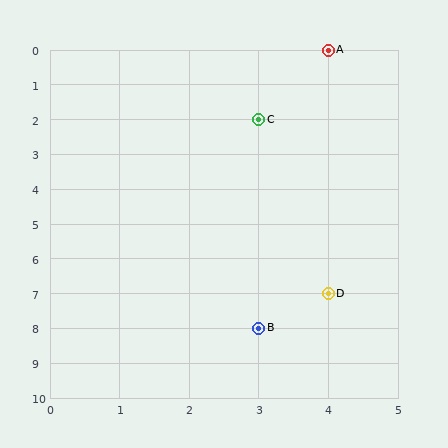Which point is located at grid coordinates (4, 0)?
Point A is at (4, 0).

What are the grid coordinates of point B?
Point B is at grid coordinates (3, 8).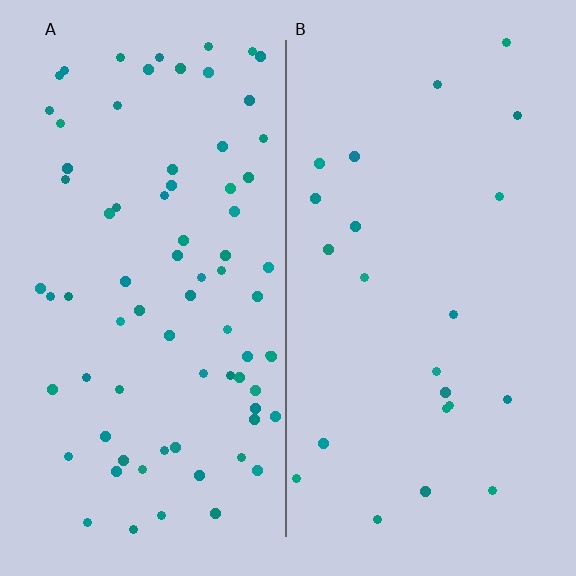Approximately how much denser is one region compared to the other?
Approximately 3.4× — region A over region B.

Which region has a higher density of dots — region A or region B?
A (the left).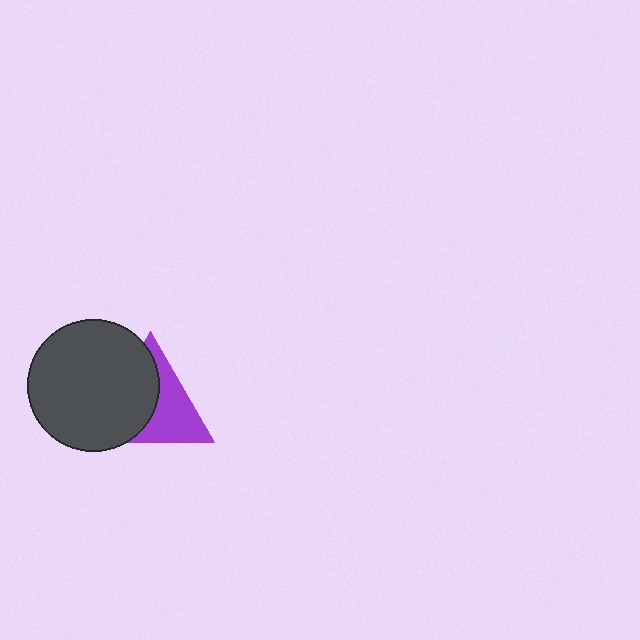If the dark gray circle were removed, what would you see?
You would see the complete purple triangle.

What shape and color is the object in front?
The object in front is a dark gray circle.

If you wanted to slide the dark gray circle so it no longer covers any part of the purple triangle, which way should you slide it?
Slide it left — that is the most direct way to separate the two shapes.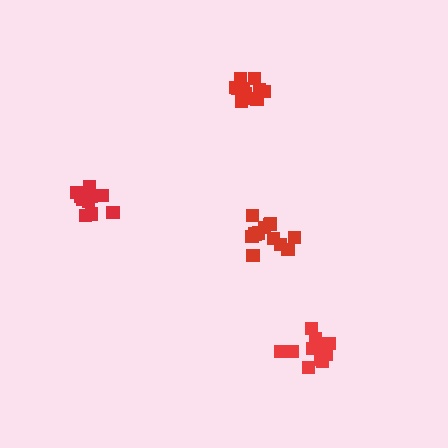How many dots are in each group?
Group 1: 11 dots, Group 2: 12 dots, Group 3: 11 dots, Group 4: 12 dots (46 total).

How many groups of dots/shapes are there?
There are 4 groups.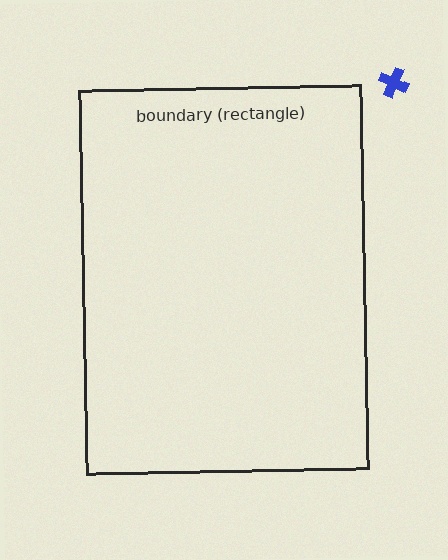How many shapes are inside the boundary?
0 inside, 1 outside.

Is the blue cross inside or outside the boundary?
Outside.